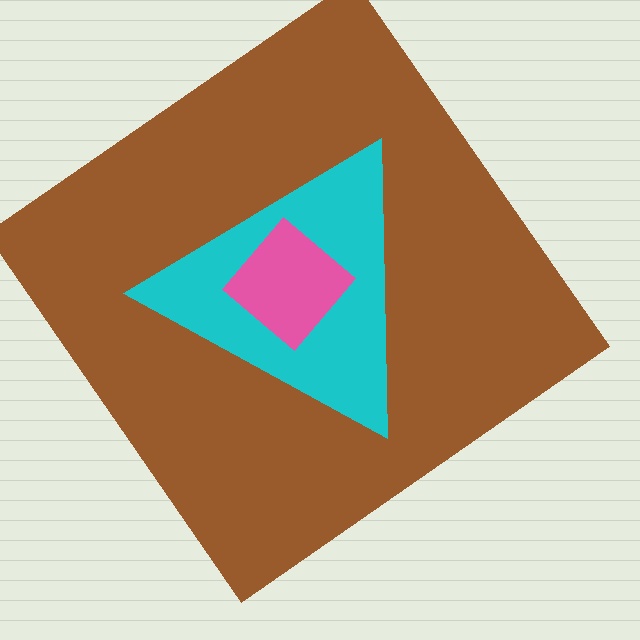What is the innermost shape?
The pink diamond.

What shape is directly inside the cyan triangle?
The pink diamond.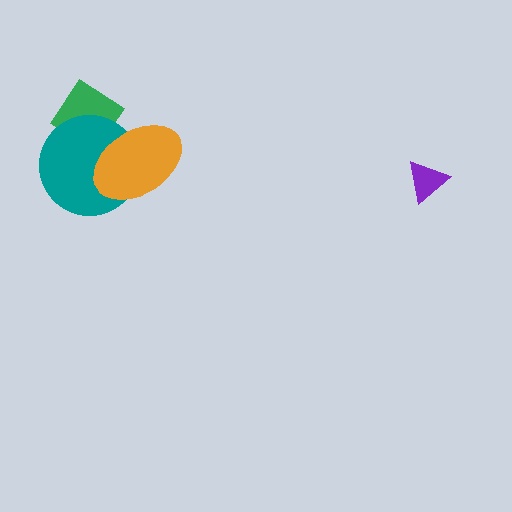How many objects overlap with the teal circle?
2 objects overlap with the teal circle.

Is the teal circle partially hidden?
Yes, it is partially covered by another shape.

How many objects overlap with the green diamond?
1 object overlaps with the green diamond.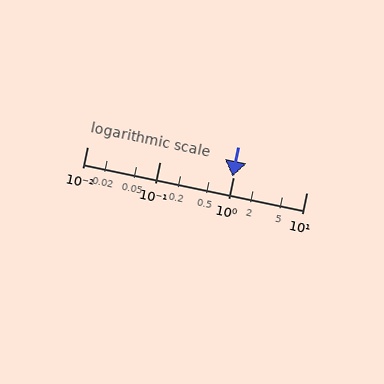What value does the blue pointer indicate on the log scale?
The pointer indicates approximately 0.98.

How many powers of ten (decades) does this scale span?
The scale spans 3 decades, from 0.01 to 10.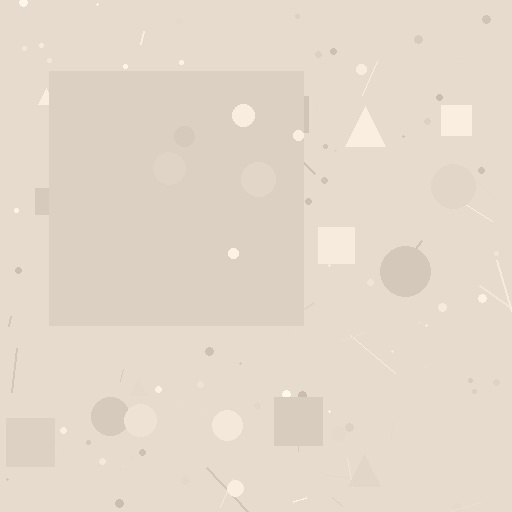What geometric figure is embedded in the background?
A square is embedded in the background.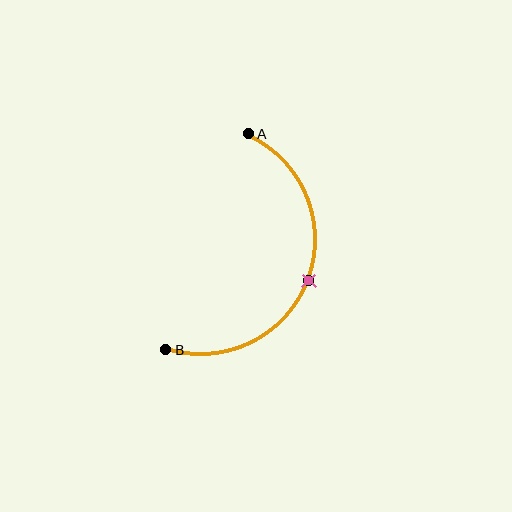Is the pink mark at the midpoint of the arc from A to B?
Yes. The pink mark lies on the arc at equal arc-length from both A and B — it is the arc midpoint.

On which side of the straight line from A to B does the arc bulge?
The arc bulges to the right of the straight line connecting A and B.